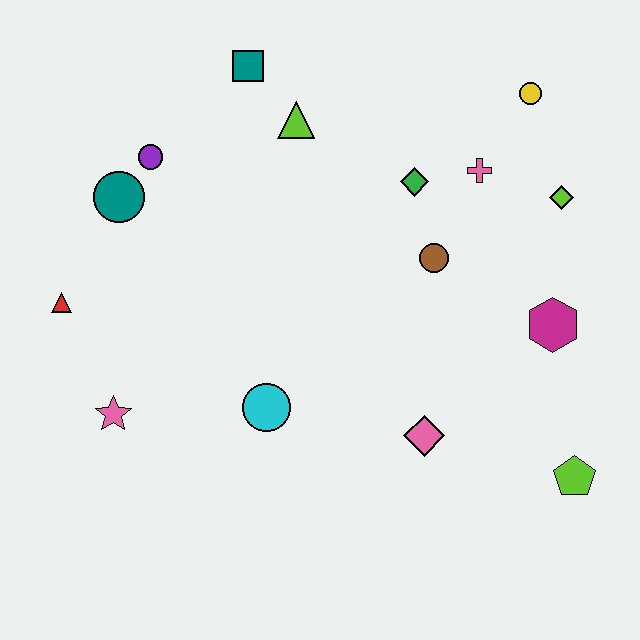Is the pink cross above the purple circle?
No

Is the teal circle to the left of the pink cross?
Yes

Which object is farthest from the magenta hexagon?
The red triangle is farthest from the magenta hexagon.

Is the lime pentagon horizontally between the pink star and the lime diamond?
No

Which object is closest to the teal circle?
The purple circle is closest to the teal circle.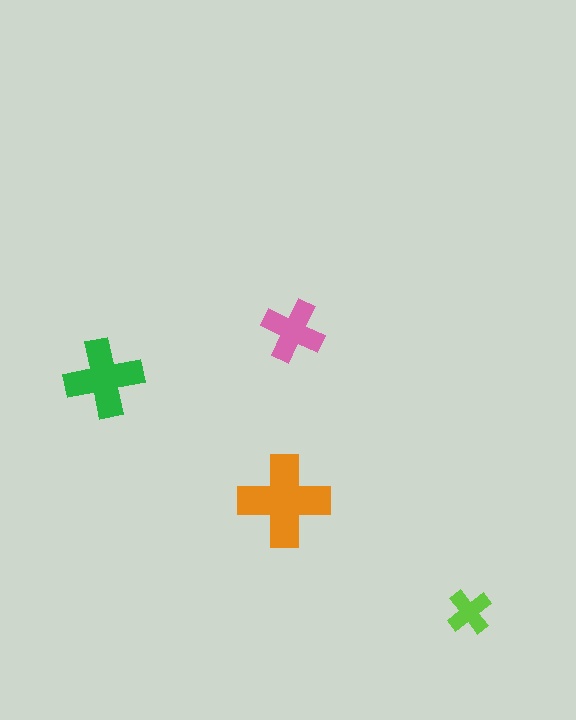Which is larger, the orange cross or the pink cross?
The orange one.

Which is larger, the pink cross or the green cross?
The green one.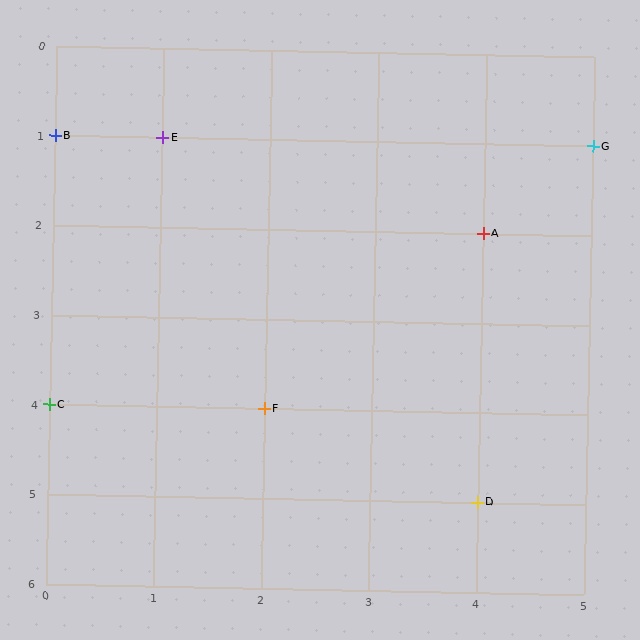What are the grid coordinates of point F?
Point F is at grid coordinates (2, 4).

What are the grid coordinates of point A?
Point A is at grid coordinates (4, 2).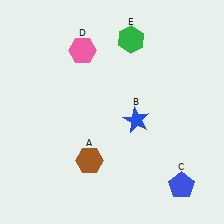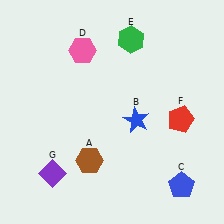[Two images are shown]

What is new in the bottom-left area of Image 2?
A purple diamond (G) was added in the bottom-left area of Image 2.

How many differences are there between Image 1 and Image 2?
There are 2 differences between the two images.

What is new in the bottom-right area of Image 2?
A red pentagon (F) was added in the bottom-right area of Image 2.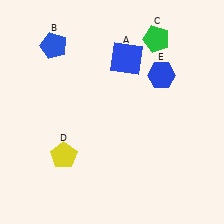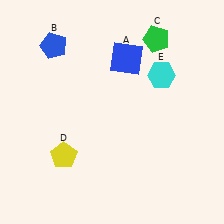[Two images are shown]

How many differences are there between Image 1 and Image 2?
There is 1 difference between the two images.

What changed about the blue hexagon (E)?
In Image 1, E is blue. In Image 2, it changed to cyan.